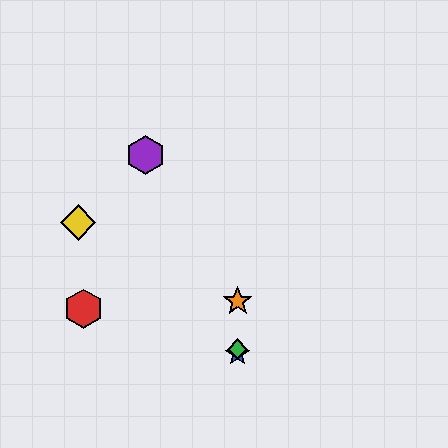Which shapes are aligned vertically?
The blue star, the green diamond, the orange star are aligned vertically.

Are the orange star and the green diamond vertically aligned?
Yes, both are at x≈238.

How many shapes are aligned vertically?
3 shapes (the blue star, the green diamond, the orange star) are aligned vertically.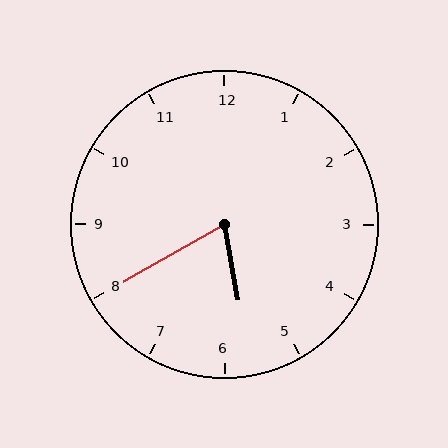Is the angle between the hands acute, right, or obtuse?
It is acute.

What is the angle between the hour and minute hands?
Approximately 70 degrees.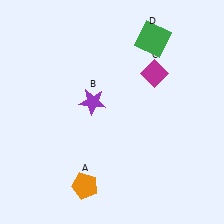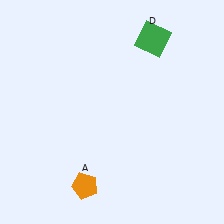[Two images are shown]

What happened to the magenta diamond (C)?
The magenta diamond (C) was removed in Image 2. It was in the top-right area of Image 1.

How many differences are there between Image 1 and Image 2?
There are 2 differences between the two images.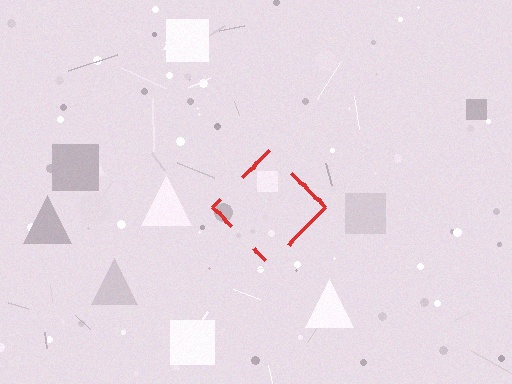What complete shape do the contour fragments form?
The contour fragments form a diamond.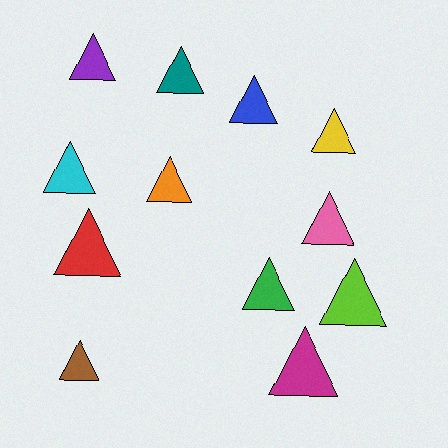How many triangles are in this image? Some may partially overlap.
There are 12 triangles.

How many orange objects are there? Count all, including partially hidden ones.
There is 1 orange object.